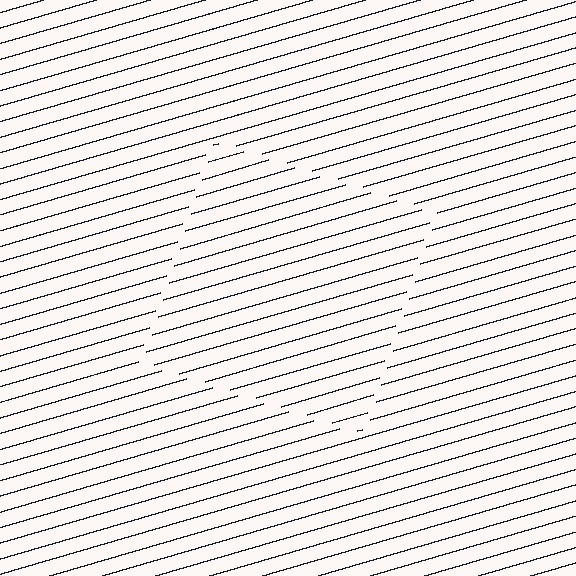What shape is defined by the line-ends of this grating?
An illusory square. The interior of the shape contains the same grating, shifted by half a period — the contour is defined by the phase discontinuity where line-ends from the inner and outer gratings abut.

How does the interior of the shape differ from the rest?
The interior of the shape contains the same grating, shifted by half a period — the contour is defined by the phase discontinuity where line-ends from the inner and outer gratings abut.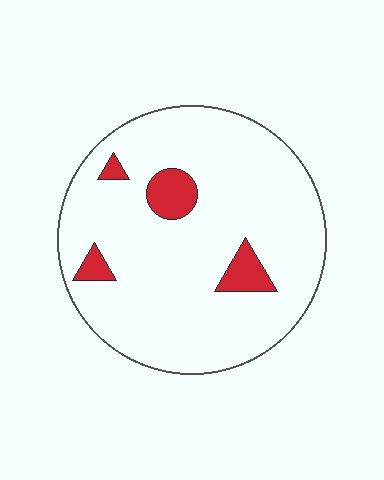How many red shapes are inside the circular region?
4.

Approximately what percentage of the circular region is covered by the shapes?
Approximately 10%.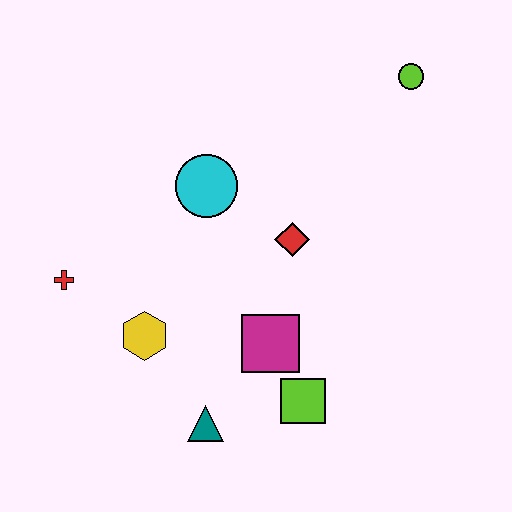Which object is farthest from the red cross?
The lime circle is farthest from the red cross.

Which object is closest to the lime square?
The magenta square is closest to the lime square.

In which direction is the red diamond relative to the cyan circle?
The red diamond is to the right of the cyan circle.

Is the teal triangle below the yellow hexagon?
Yes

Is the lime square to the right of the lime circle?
No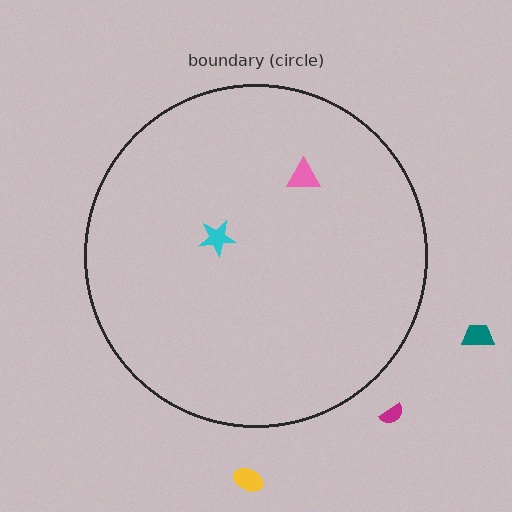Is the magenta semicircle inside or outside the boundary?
Outside.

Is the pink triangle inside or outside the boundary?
Inside.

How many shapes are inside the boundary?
2 inside, 3 outside.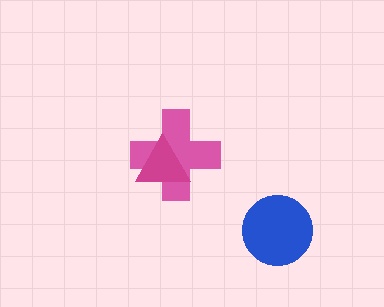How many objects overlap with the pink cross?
1 object overlaps with the pink cross.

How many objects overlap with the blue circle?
0 objects overlap with the blue circle.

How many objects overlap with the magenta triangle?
1 object overlaps with the magenta triangle.